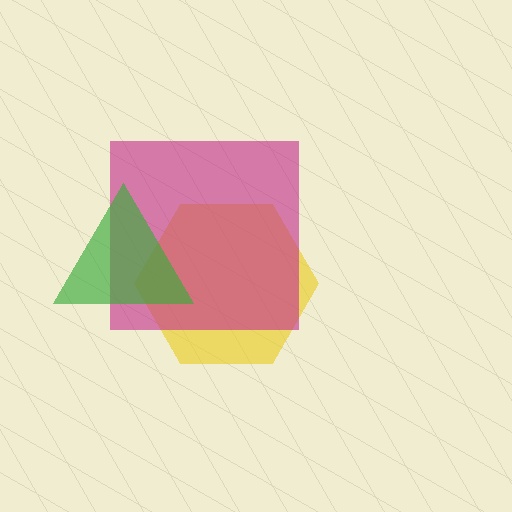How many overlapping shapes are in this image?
There are 3 overlapping shapes in the image.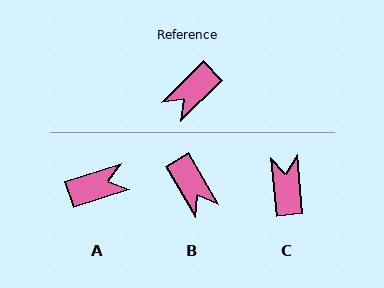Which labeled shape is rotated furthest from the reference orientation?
A, about 153 degrees away.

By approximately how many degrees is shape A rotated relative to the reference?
Approximately 153 degrees counter-clockwise.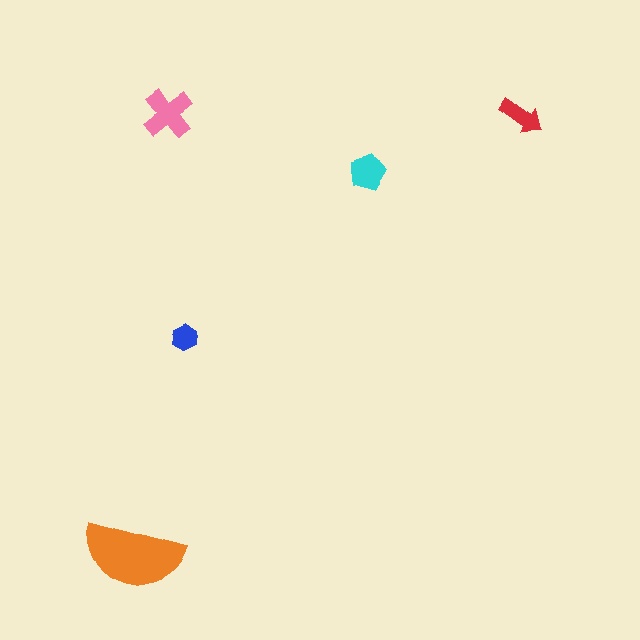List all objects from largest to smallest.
The orange semicircle, the pink cross, the cyan pentagon, the red arrow, the blue hexagon.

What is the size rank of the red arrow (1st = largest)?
4th.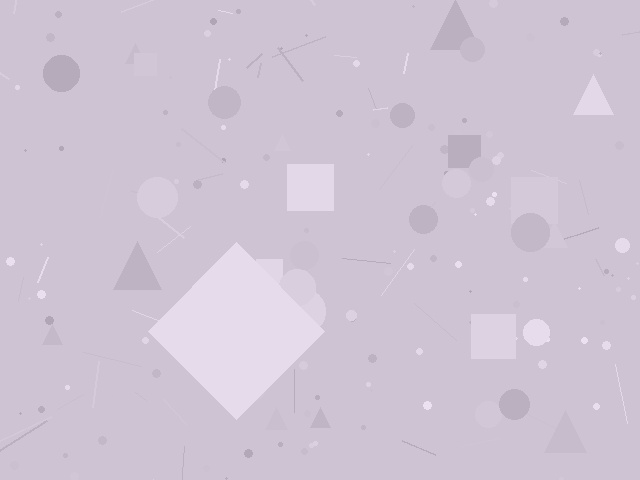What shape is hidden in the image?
A diamond is hidden in the image.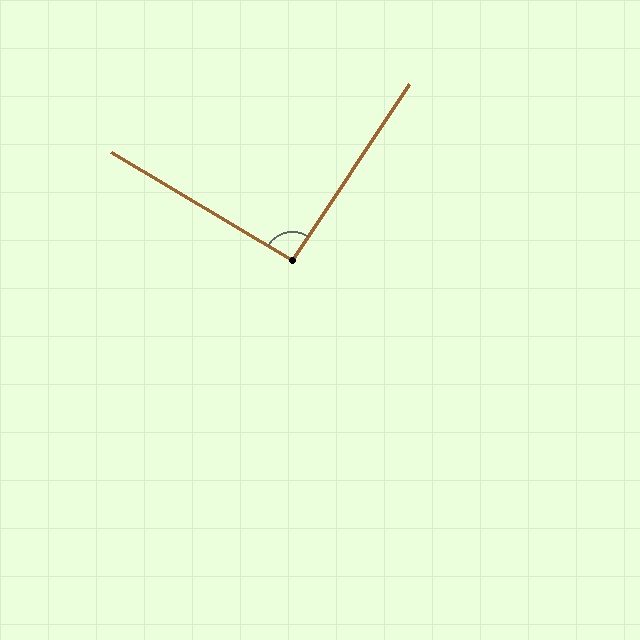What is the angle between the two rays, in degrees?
Approximately 93 degrees.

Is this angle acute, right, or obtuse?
It is approximately a right angle.